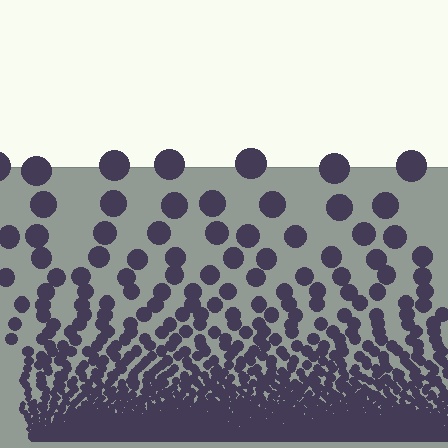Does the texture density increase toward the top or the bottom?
Density increases toward the bottom.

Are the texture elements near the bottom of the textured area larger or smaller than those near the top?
Smaller. The gradient is inverted — elements near the bottom are smaller and denser.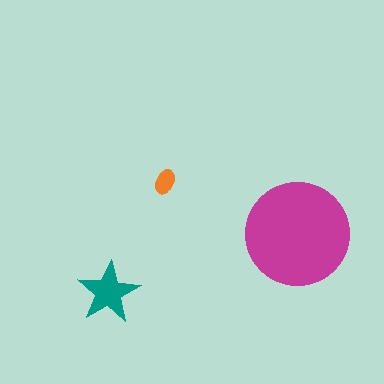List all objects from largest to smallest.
The magenta circle, the teal star, the orange ellipse.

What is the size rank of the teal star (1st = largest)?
2nd.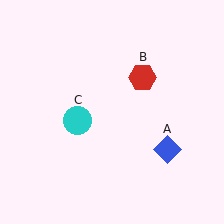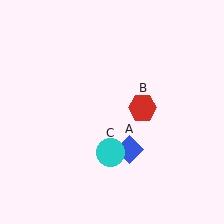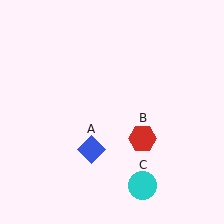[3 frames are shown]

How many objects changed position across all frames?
3 objects changed position: blue diamond (object A), red hexagon (object B), cyan circle (object C).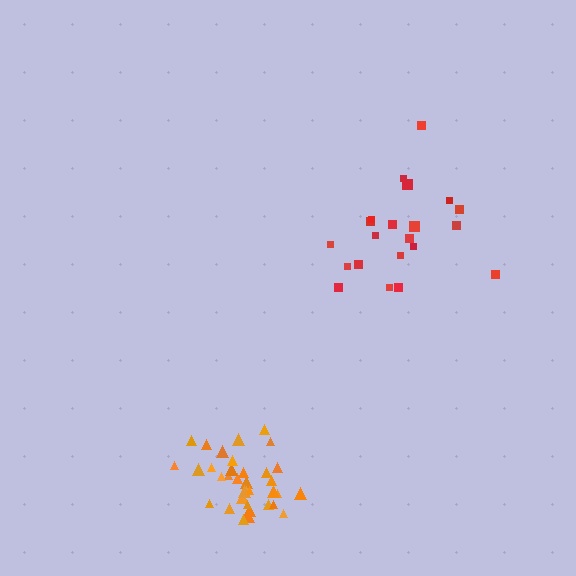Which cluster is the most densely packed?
Orange.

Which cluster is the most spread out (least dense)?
Red.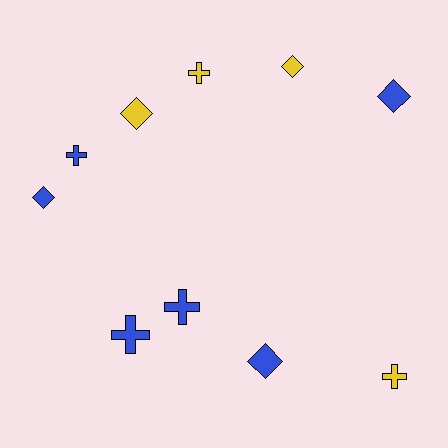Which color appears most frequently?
Blue, with 6 objects.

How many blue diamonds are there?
There are 3 blue diamonds.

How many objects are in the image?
There are 10 objects.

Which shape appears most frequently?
Diamond, with 5 objects.